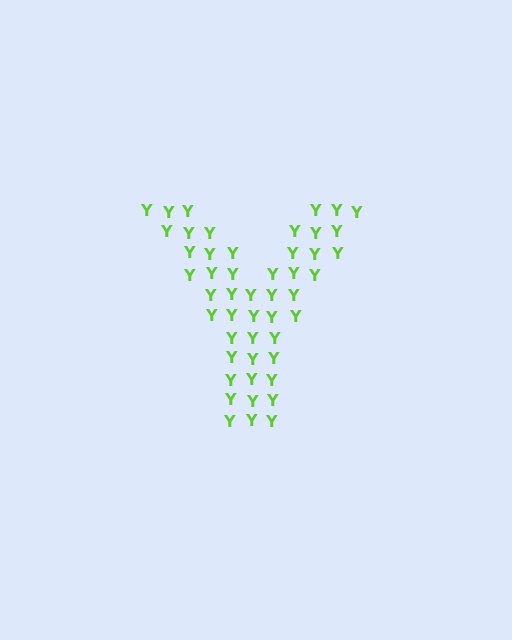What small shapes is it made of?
It is made of small letter Y's.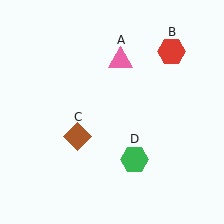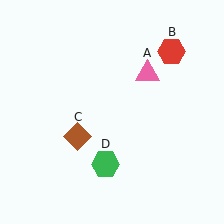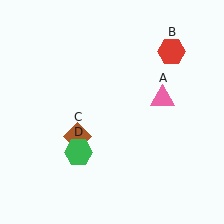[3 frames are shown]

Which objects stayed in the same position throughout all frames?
Red hexagon (object B) and brown diamond (object C) remained stationary.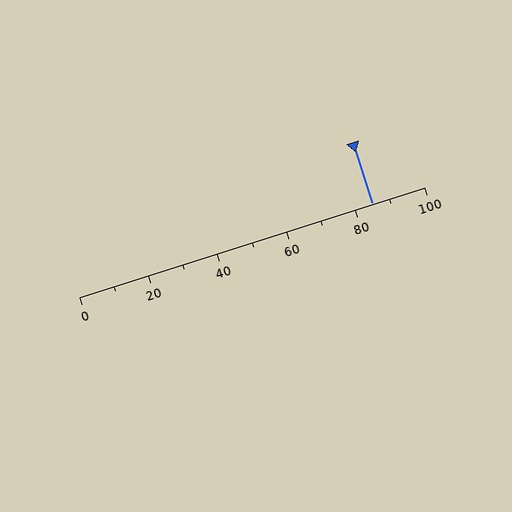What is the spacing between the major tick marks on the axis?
The major ticks are spaced 20 apart.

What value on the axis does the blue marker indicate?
The marker indicates approximately 85.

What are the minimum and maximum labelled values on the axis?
The axis runs from 0 to 100.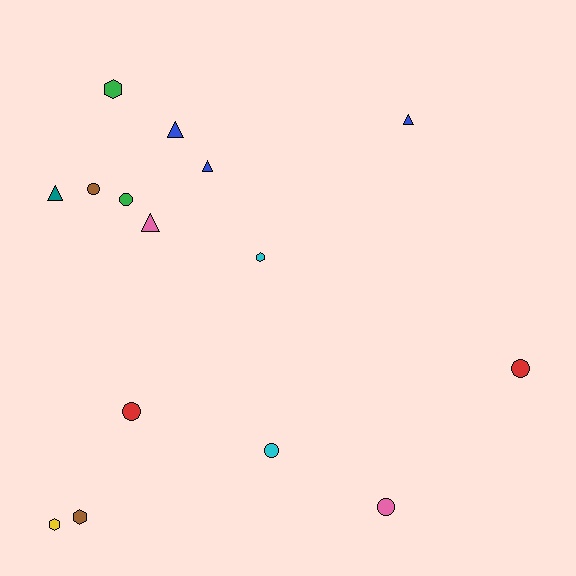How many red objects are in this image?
There are 2 red objects.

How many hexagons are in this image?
There are 4 hexagons.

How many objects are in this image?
There are 15 objects.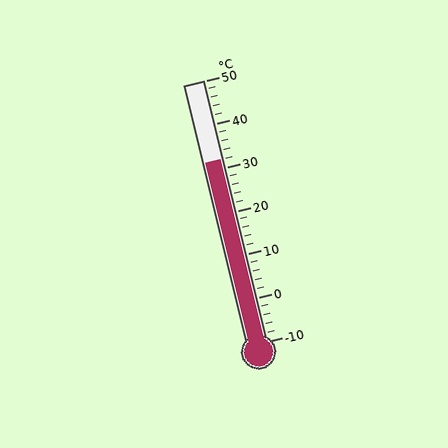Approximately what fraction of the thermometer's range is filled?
The thermometer is filled to approximately 70% of its range.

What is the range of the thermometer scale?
The thermometer scale ranges from -10°C to 50°C.